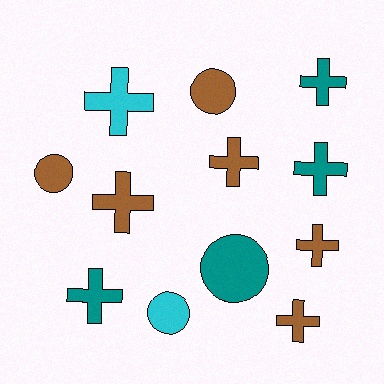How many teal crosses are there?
There are 3 teal crosses.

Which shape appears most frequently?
Cross, with 8 objects.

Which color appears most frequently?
Brown, with 6 objects.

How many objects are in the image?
There are 12 objects.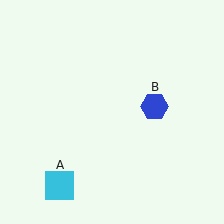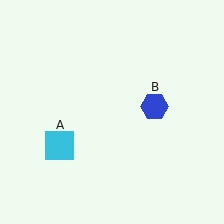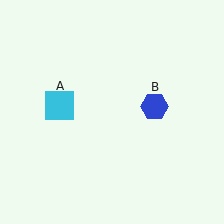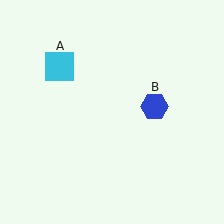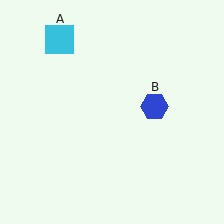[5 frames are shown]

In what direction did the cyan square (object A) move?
The cyan square (object A) moved up.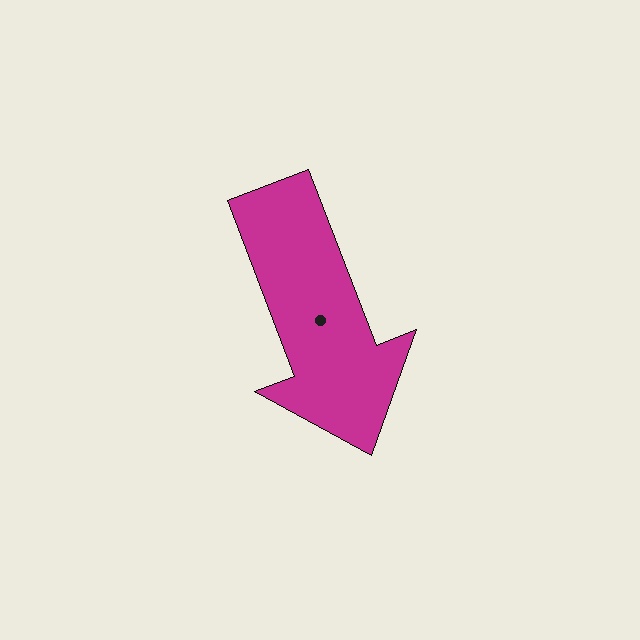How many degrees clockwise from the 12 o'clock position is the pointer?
Approximately 159 degrees.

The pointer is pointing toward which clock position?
Roughly 5 o'clock.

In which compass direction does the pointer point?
South.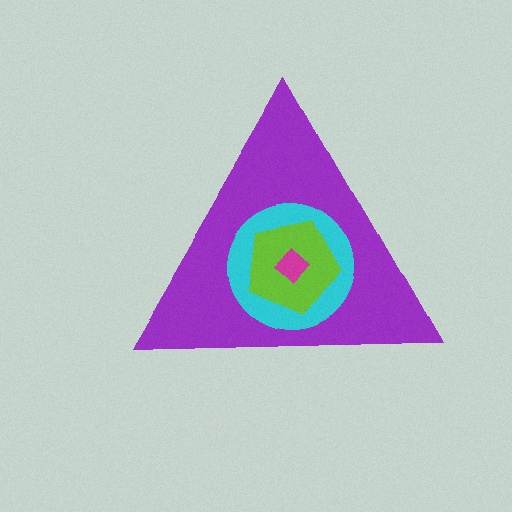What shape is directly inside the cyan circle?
The lime pentagon.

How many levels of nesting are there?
4.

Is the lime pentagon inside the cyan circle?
Yes.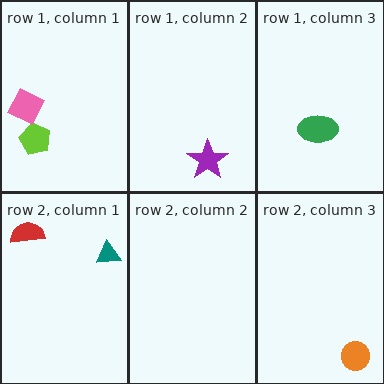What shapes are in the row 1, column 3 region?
The green ellipse.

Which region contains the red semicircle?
The row 2, column 1 region.